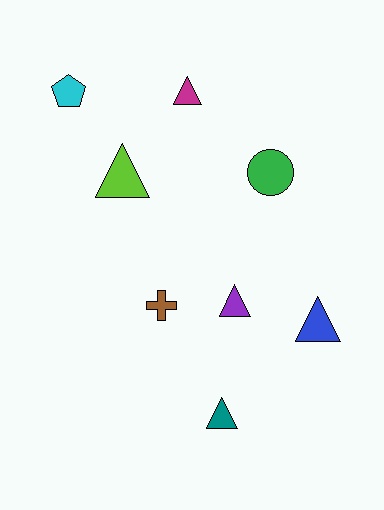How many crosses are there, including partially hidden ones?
There is 1 cross.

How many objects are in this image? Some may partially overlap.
There are 8 objects.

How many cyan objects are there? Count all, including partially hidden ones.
There is 1 cyan object.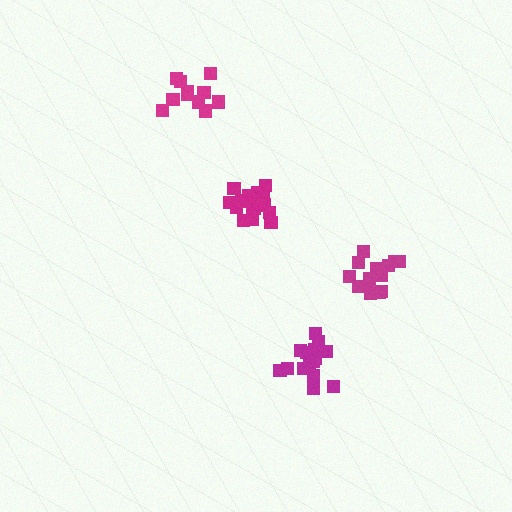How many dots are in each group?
Group 1: 16 dots, Group 2: 16 dots, Group 3: 13 dots, Group 4: 11 dots (56 total).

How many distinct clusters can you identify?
There are 4 distinct clusters.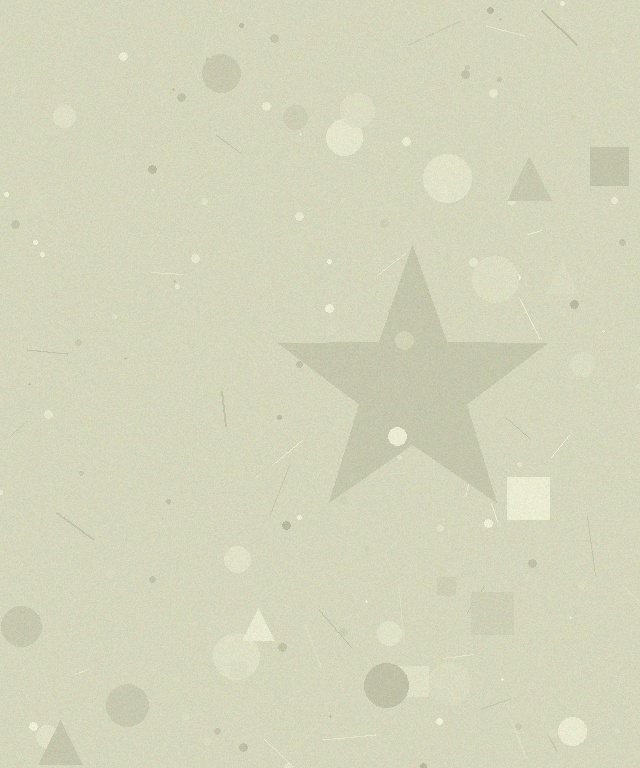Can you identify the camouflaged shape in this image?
The camouflaged shape is a star.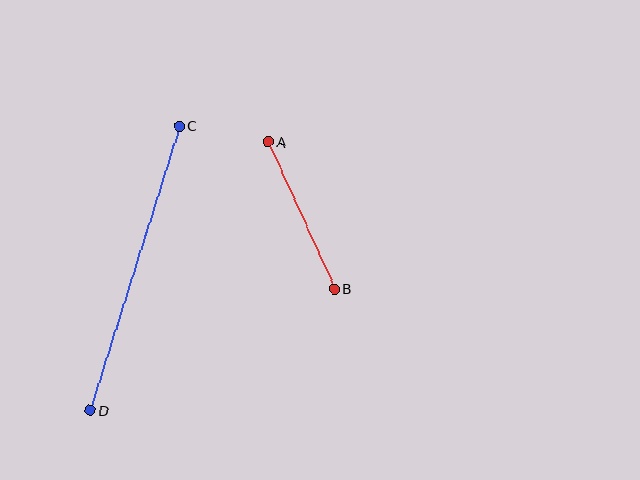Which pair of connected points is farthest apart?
Points C and D are farthest apart.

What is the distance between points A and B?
The distance is approximately 161 pixels.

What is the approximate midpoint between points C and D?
The midpoint is at approximately (135, 268) pixels.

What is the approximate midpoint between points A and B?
The midpoint is at approximately (302, 215) pixels.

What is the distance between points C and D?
The distance is approximately 298 pixels.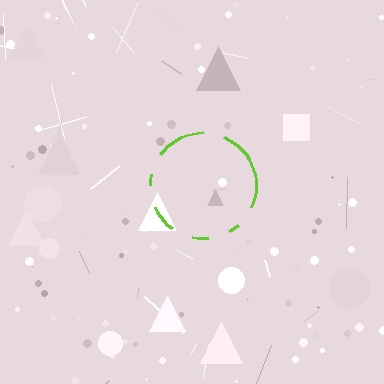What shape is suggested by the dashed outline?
The dashed outline suggests a circle.